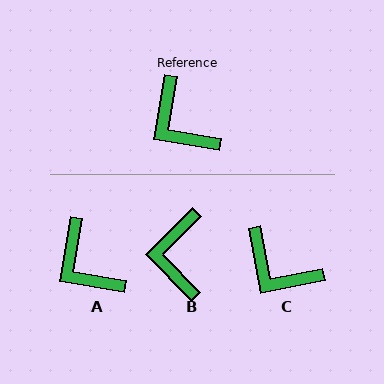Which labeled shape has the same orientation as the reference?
A.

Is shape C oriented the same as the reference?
No, it is off by about 20 degrees.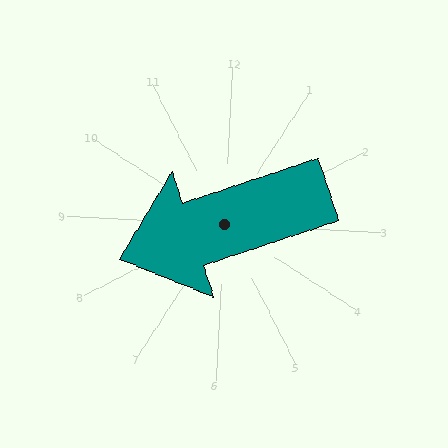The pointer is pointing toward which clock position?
Roughly 8 o'clock.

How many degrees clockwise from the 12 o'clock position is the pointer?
Approximately 248 degrees.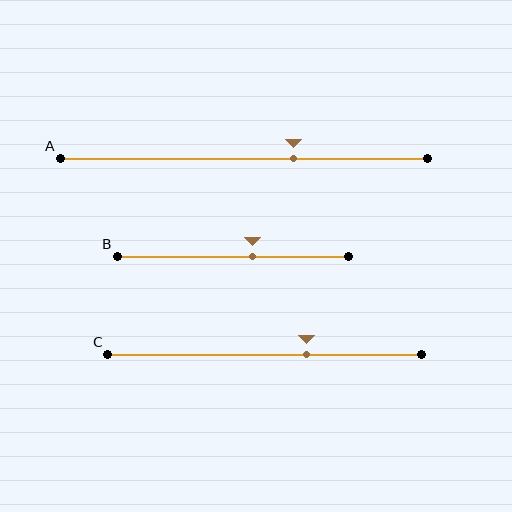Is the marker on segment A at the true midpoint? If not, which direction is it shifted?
No, the marker on segment A is shifted to the right by about 13% of the segment length.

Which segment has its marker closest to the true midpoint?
Segment B has its marker closest to the true midpoint.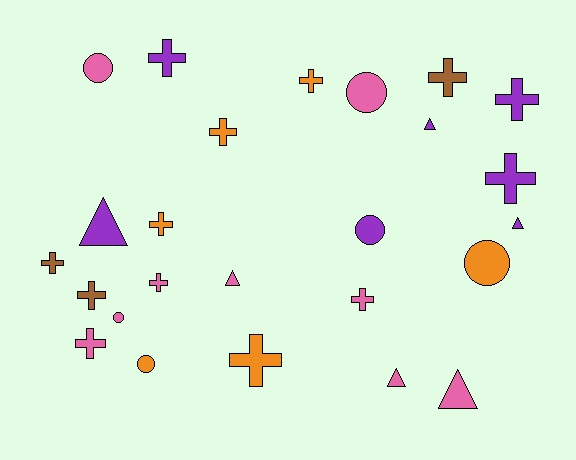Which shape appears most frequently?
Cross, with 13 objects.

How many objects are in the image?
There are 25 objects.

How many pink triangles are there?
There are 3 pink triangles.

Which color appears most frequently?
Pink, with 9 objects.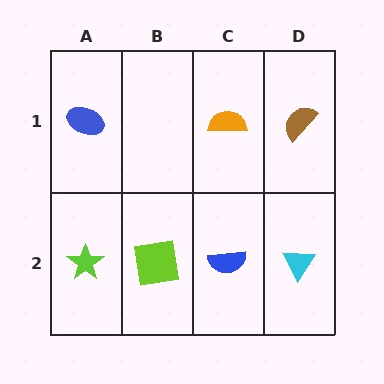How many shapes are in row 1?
3 shapes.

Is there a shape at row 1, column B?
No, that cell is empty.